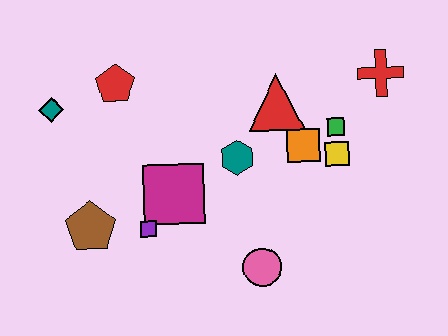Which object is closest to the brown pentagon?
The purple square is closest to the brown pentagon.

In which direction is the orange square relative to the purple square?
The orange square is to the right of the purple square.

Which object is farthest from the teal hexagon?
The teal diamond is farthest from the teal hexagon.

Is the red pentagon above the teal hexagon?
Yes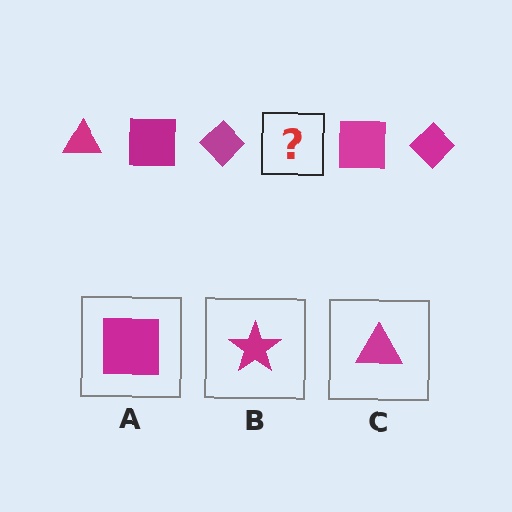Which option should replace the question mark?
Option C.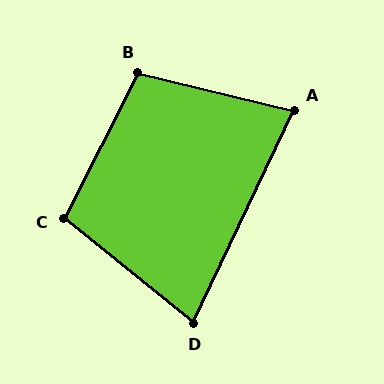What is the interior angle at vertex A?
Approximately 78 degrees (acute).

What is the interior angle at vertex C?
Approximately 102 degrees (obtuse).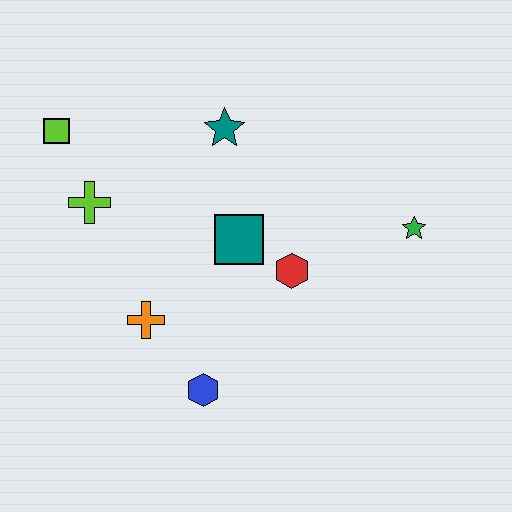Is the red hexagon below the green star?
Yes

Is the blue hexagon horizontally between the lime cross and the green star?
Yes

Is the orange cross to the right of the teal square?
No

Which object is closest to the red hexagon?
The teal square is closest to the red hexagon.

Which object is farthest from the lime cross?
The green star is farthest from the lime cross.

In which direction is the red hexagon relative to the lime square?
The red hexagon is to the right of the lime square.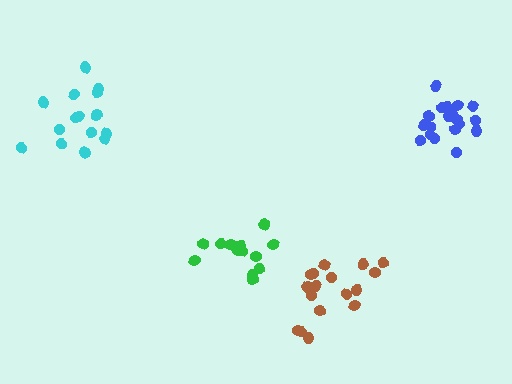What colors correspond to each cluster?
The clusters are colored: cyan, green, brown, blue.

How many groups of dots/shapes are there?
There are 4 groups.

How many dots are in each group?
Group 1: 15 dots, Group 2: 14 dots, Group 3: 17 dots, Group 4: 20 dots (66 total).